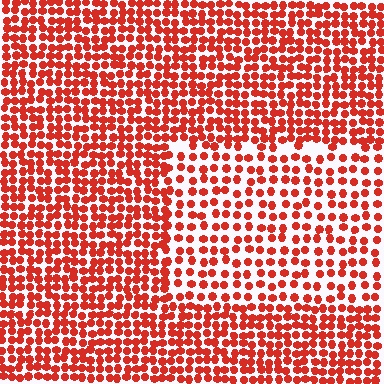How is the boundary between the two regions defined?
The boundary is defined by a change in element density (approximately 1.7x ratio). All elements are the same color, size, and shape.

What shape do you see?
I see a rectangle.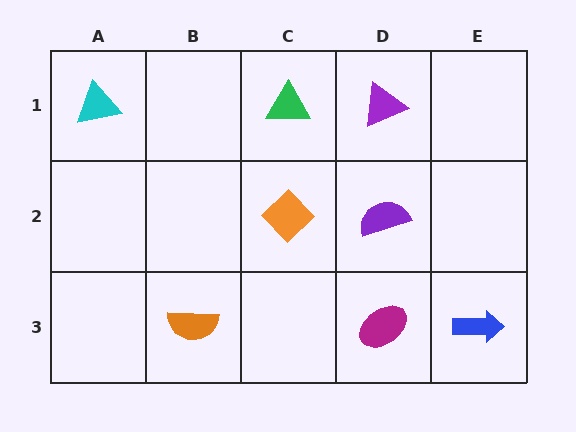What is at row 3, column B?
An orange semicircle.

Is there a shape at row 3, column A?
No, that cell is empty.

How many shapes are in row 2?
2 shapes.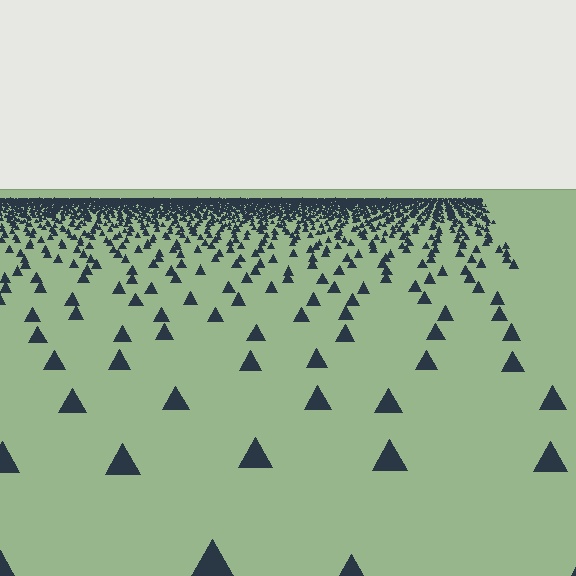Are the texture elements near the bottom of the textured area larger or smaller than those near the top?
Larger. Near the bottom, elements are closer to the viewer and appear at a bigger on-screen size.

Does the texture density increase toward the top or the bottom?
Density increases toward the top.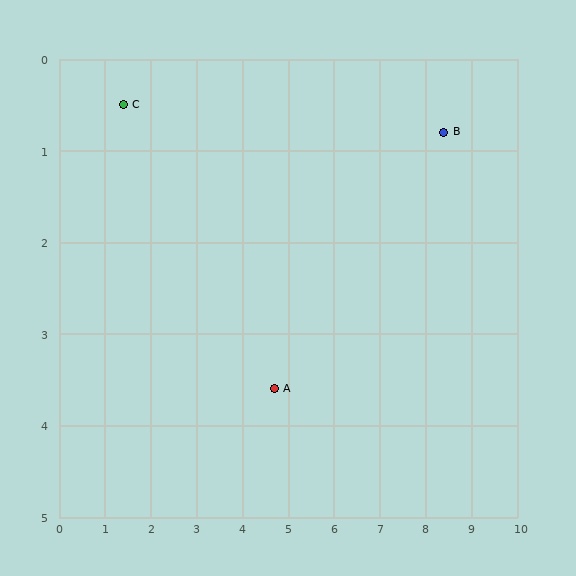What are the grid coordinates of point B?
Point B is at approximately (8.4, 0.8).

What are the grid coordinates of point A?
Point A is at approximately (4.7, 3.6).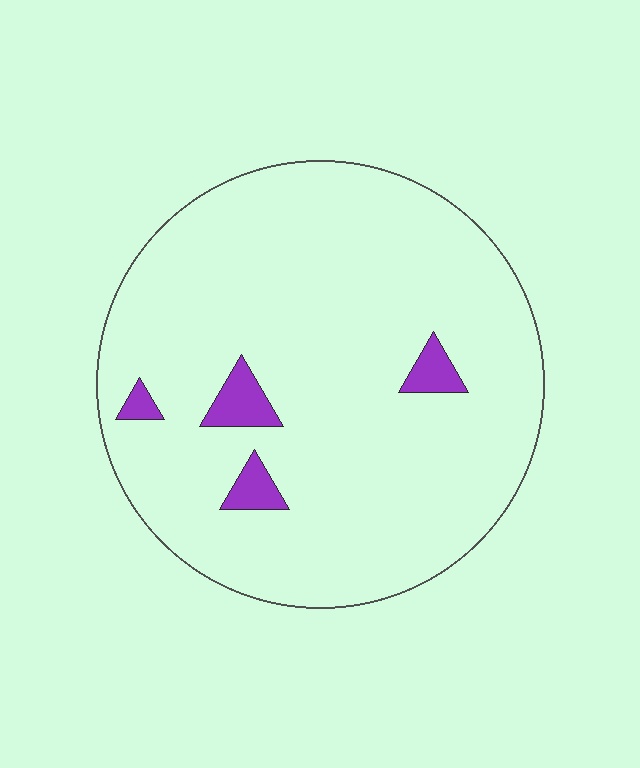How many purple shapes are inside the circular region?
4.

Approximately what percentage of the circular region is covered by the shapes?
Approximately 5%.